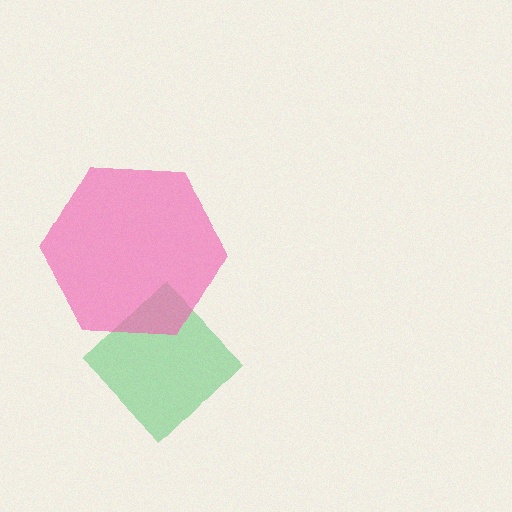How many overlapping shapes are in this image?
There are 2 overlapping shapes in the image.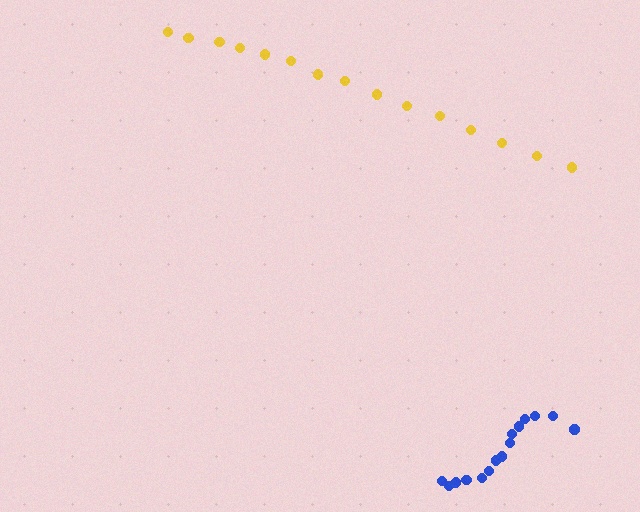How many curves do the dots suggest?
There are 2 distinct paths.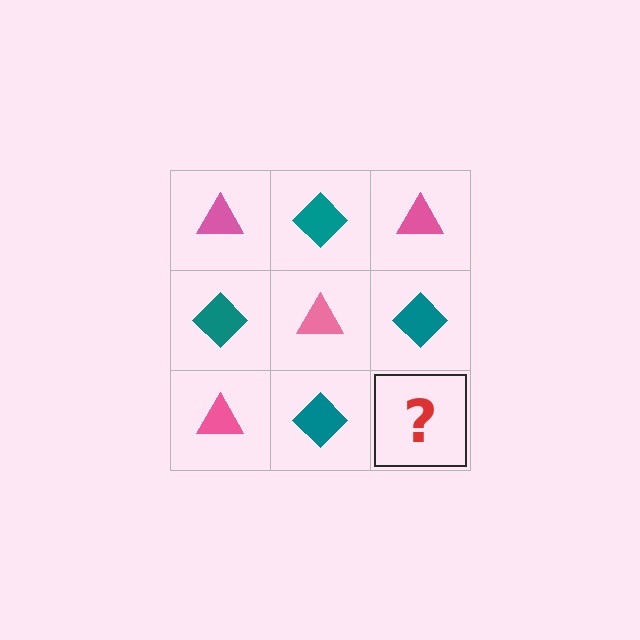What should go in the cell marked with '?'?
The missing cell should contain a pink triangle.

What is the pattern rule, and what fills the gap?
The rule is that it alternates pink triangle and teal diamond in a checkerboard pattern. The gap should be filled with a pink triangle.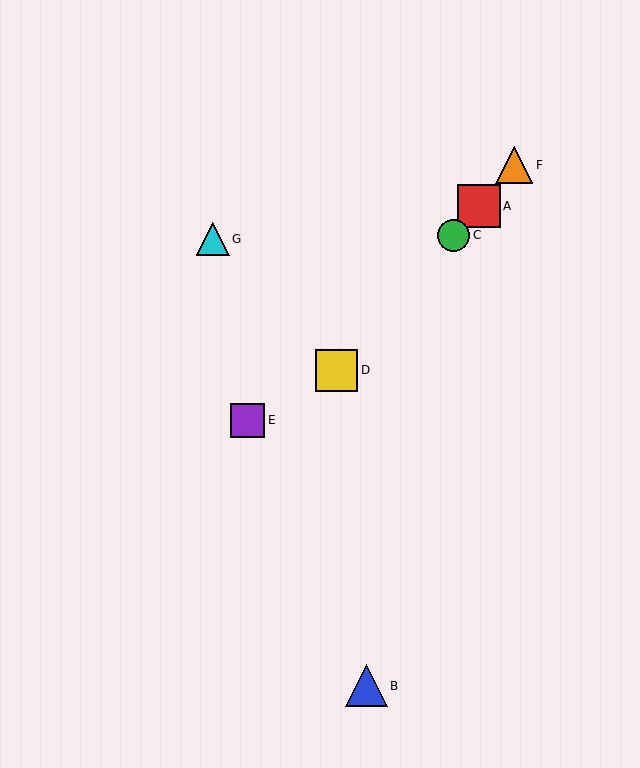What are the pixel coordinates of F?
Object F is at (514, 165).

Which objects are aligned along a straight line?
Objects A, C, D, F are aligned along a straight line.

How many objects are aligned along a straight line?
4 objects (A, C, D, F) are aligned along a straight line.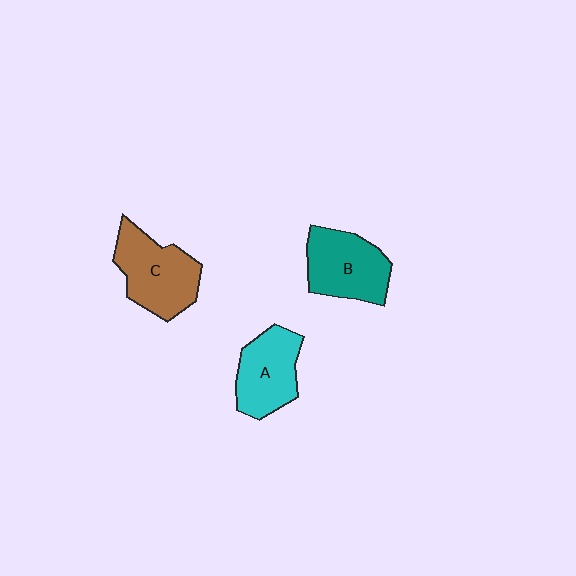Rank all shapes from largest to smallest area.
From largest to smallest: C (brown), B (teal), A (cyan).